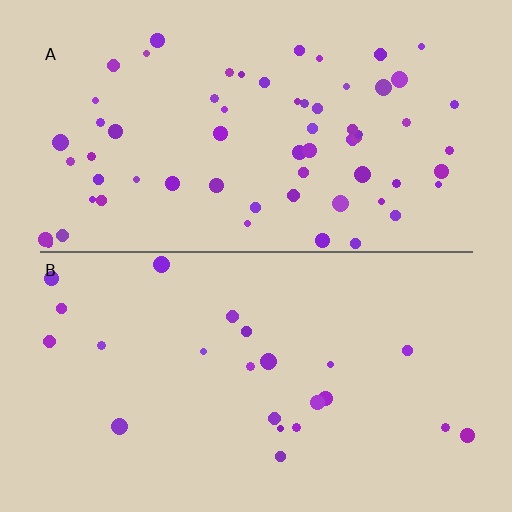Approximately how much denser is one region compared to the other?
Approximately 2.9× — region A over region B.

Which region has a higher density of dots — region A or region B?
A (the top).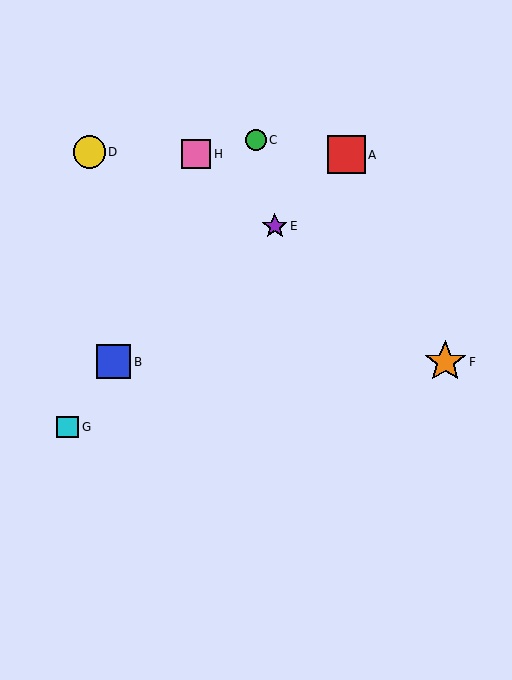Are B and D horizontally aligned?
No, B is at y≈362 and D is at y≈152.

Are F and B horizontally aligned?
Yes, both are at y≈362.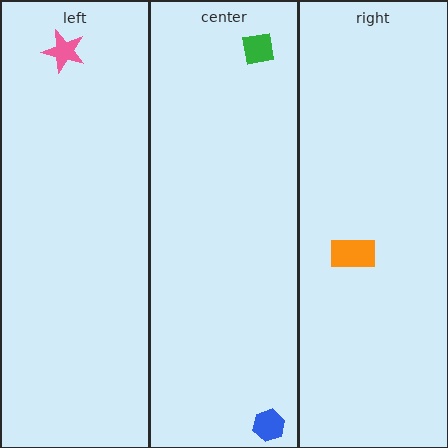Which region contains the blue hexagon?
The center region.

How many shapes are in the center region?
2.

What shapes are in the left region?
The pink star.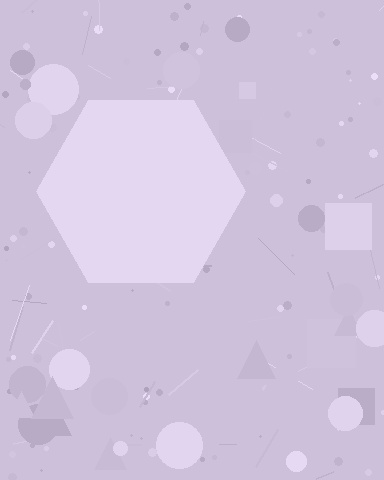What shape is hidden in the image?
A hexagon is hidden in the image.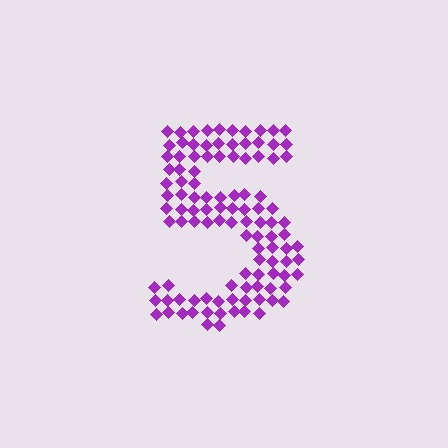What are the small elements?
The small elements are diamonds.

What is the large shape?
The large shape is the digit 5.